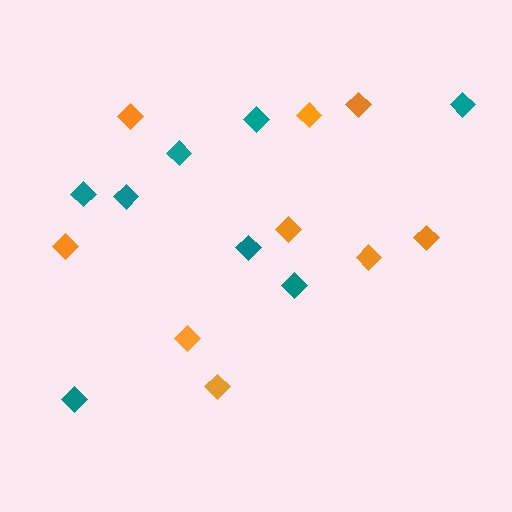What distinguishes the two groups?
There are 2 groups: one group of orange diamonds (9) and one group of teal diamonds (8).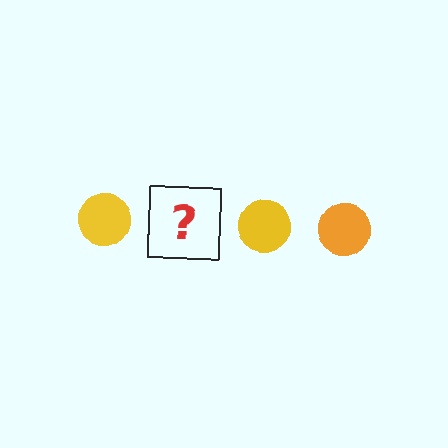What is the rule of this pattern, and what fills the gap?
The rule is that the pattern cycles through yellow, orange circles. The gap should be filled with an orange circle.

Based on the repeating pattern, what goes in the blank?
The blank should be an orange circle.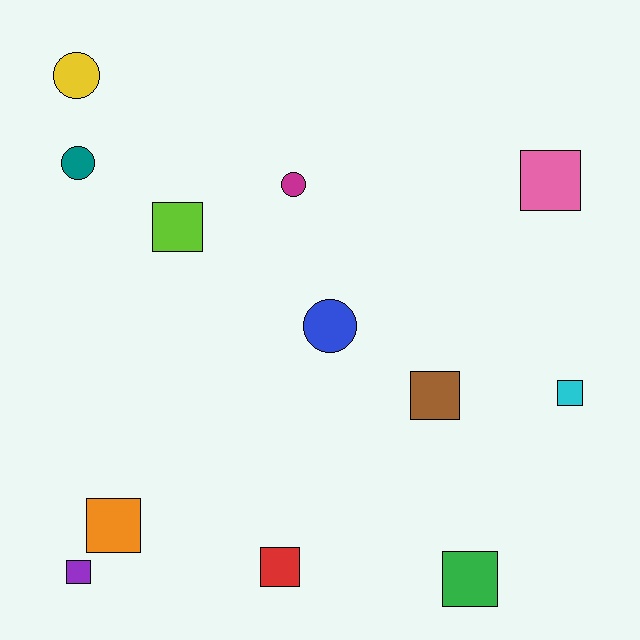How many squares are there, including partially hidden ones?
There are 8 squares.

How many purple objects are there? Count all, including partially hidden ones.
There is 1 purple object.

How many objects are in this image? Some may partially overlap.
There are 12 objects.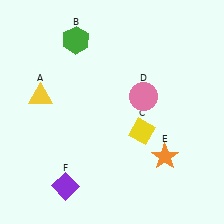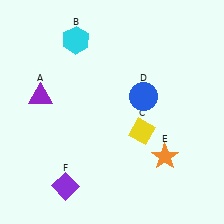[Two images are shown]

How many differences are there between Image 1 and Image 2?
There are 3 differences between the two images.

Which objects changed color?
A changed from yellow to purple. B changed from green to cyan. D changed from pink to blue.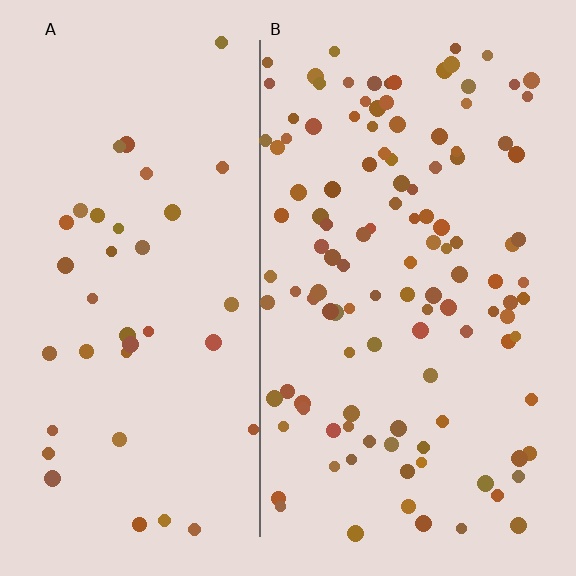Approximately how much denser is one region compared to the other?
Approximately 3.0× — region B over region A.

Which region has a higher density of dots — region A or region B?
B (the right).